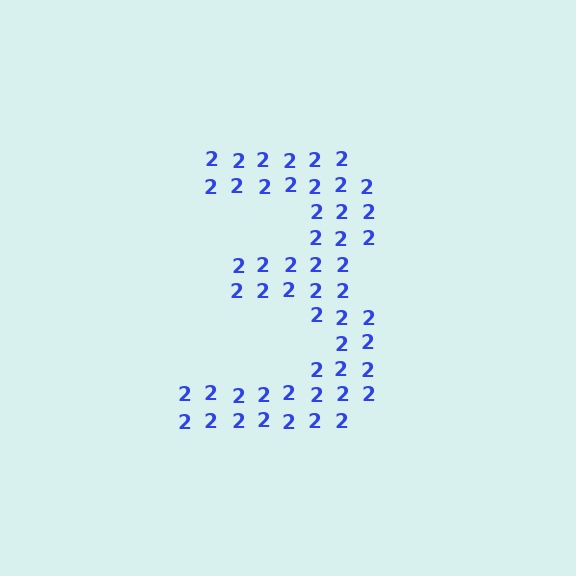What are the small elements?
The small elements are digit 2's.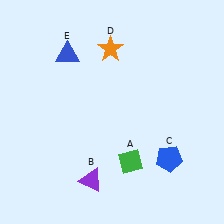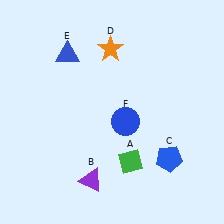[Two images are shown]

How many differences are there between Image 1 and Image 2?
There is 1 difference between the two images.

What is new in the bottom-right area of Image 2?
A blue circle (F) was added in the bottom-right area of Image 2.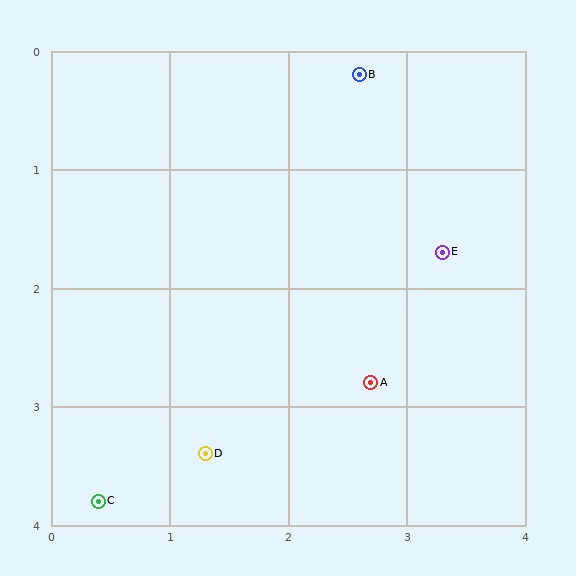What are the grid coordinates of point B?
Point B is at approximately (2.6, 0.2).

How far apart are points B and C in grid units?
Points B and C are about 4.2 grid units apart.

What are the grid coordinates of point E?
Point E is at approximately (3.3, 1.7).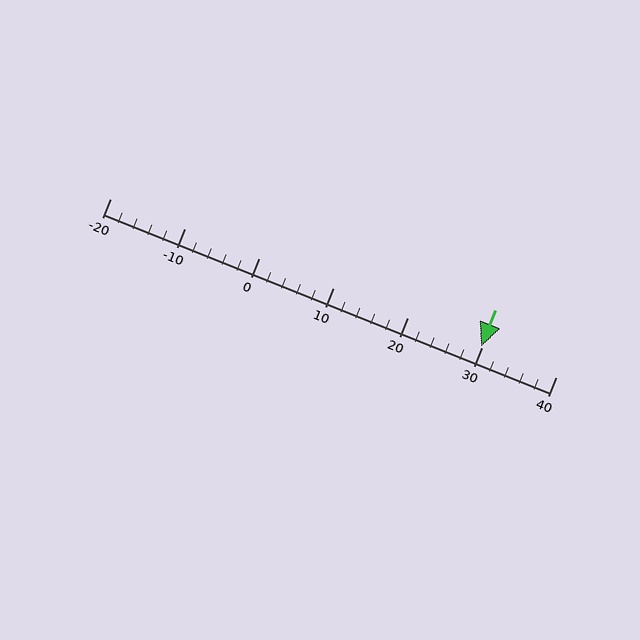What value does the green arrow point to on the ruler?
The green arrow points to approximately 30.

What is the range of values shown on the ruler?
The ruler shows values from -20 to 40.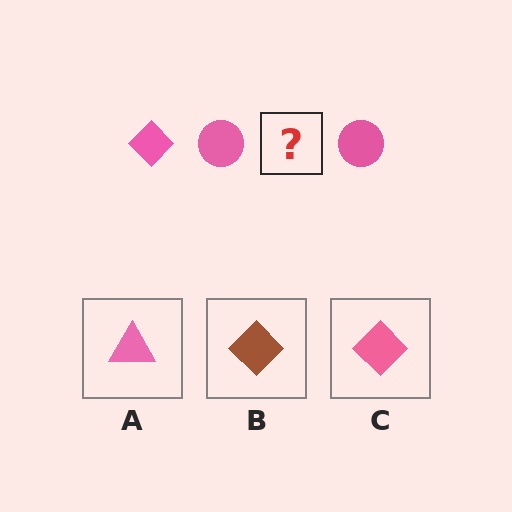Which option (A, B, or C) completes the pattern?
C.